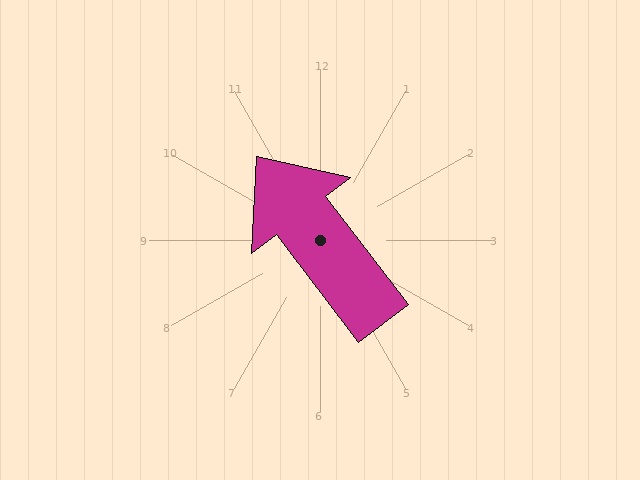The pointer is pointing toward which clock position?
Roughly 11 o'clock.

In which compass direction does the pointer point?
Northwest.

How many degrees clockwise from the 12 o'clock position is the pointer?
Approximately 323 degrees.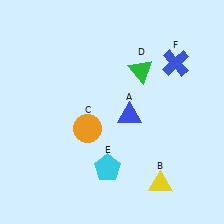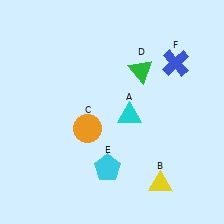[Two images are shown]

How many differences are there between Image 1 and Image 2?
There is 1 difference between the two images.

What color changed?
The triangle (A) changed from blue in Image 1 to cyan in Image 2.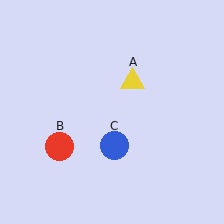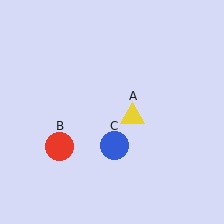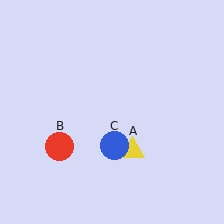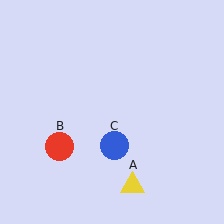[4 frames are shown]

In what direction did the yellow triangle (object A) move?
The yellow triangle (object A) moved down.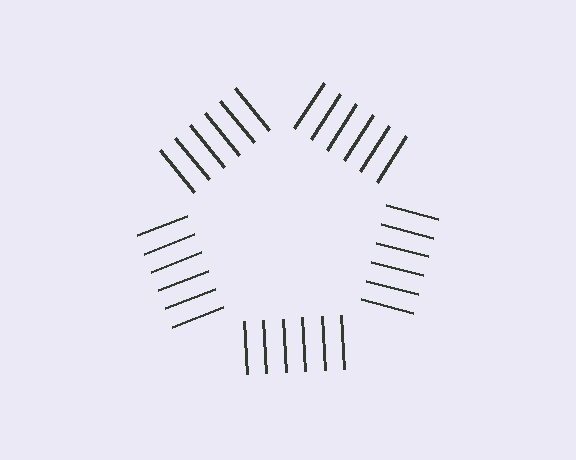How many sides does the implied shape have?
5 sides — the line-ends trace a pentagon.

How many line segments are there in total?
30 — 6 along each of the 5 edges.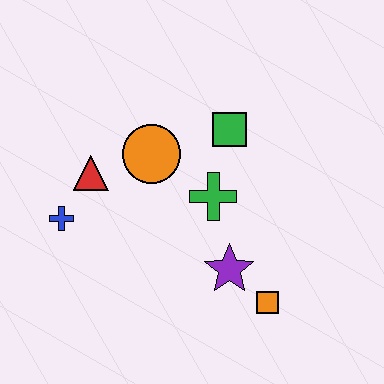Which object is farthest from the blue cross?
The orange square is farthest from the blue cross.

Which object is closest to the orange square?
The purple star is closest to the orange square.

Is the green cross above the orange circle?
No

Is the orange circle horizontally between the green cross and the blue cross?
Yes